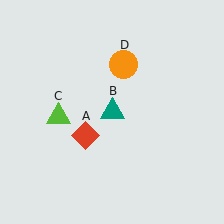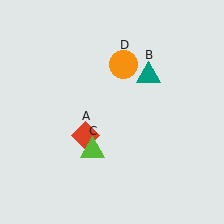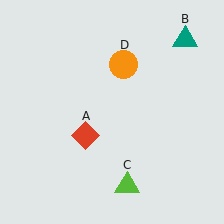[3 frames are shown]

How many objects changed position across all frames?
2 objects changed position: teal triangle (object B), lime triangle (object C).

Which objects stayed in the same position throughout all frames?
Red diamond (object A) and orange circle (object D) remained stationary.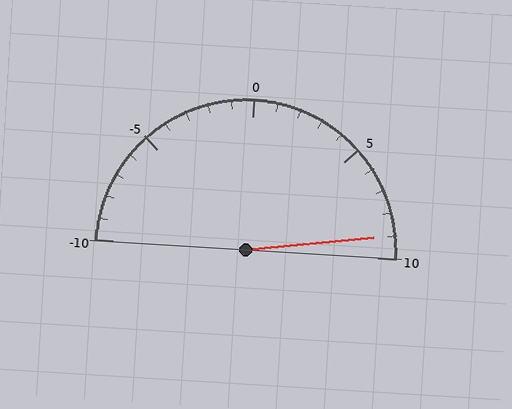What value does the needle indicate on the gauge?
The needle indicates approximately 9.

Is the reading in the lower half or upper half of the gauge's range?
The reading is in the upper half of the range (-10 to 10).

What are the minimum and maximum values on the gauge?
The gauge ranges from -10 to 10.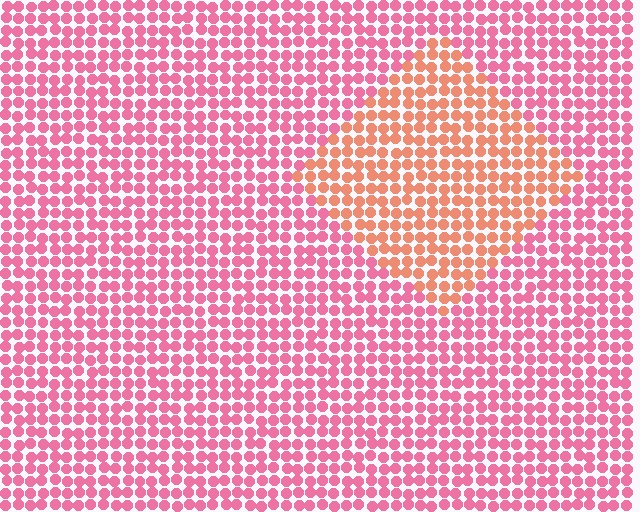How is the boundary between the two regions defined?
The boundary is defined purely by a slight shift in hue (about 36 degrees). Spacing, size, and orientation are identical on both sides.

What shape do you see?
I see a diamond.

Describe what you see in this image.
The image is filled with small pink elements in a uniform arrangement. A diamond-shaped region is visible where the elements are tinted to a slightly different hue, forming a subtle color boundary.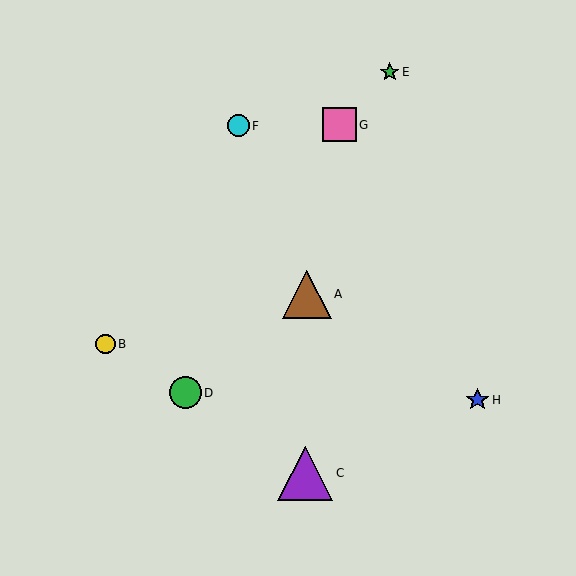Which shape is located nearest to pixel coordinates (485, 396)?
The blue star (labeled H) at (478, 400) is nearest to that location.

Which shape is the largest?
The purple triangle (labeled C) is the largest.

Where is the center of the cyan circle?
The center of the cyan circle is at (238, 126).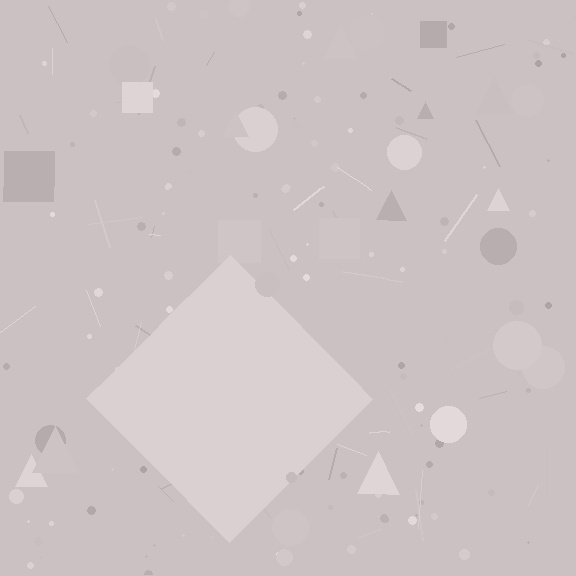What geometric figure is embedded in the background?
A diamond is embedded in the background.